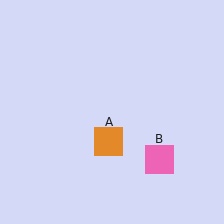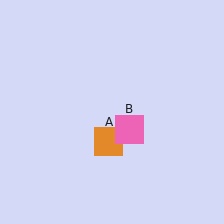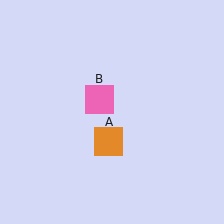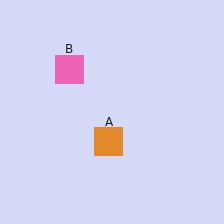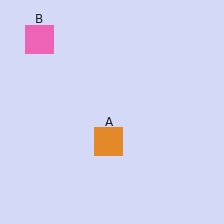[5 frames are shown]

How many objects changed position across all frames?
1 object changed position: pink square (object B).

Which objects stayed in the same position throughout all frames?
Orange square (object A) remained stationary.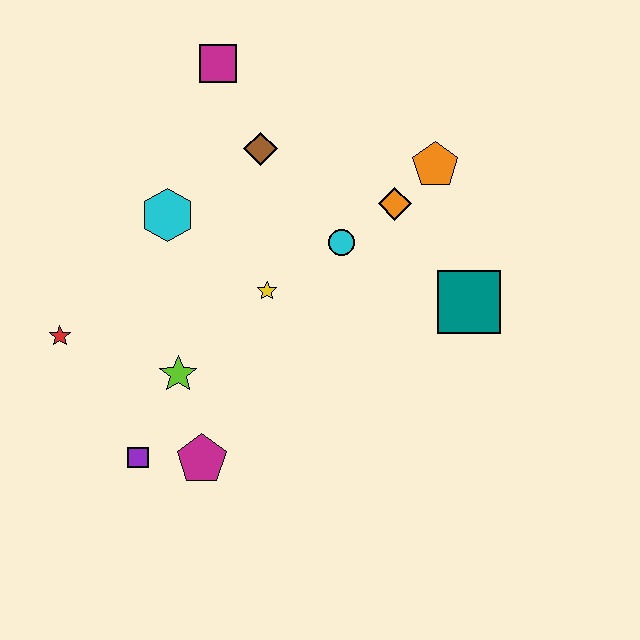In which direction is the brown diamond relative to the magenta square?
The brown diamond is below the magenta square.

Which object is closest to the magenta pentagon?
The purple square is closest to the magenta pentagon.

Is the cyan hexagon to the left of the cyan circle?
Yes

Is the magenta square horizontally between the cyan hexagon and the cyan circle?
Yes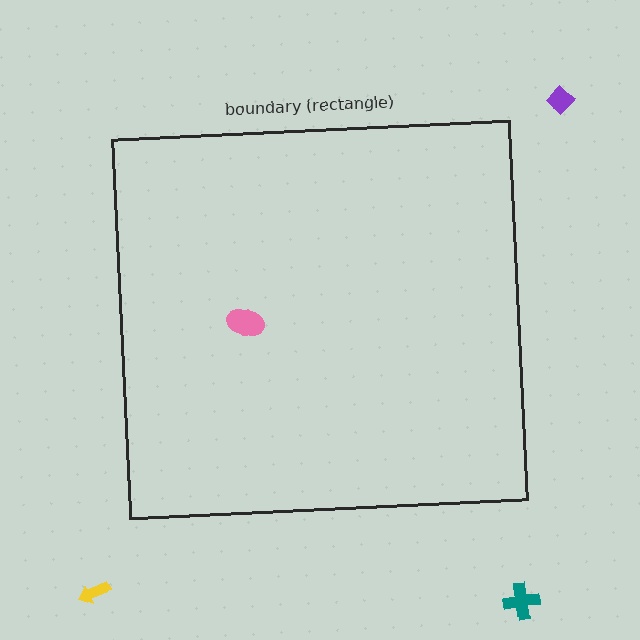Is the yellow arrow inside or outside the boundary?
Outside.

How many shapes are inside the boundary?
1 inside, 3 outside.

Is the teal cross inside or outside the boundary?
Outside.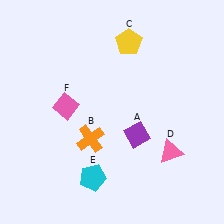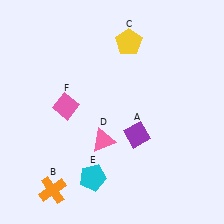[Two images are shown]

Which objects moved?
The objects that moved are: the orange cross (B), the pink triangle (D).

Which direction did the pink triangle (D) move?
The pink triangle (D) moved left.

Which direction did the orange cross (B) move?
The orange cross (B) moved down.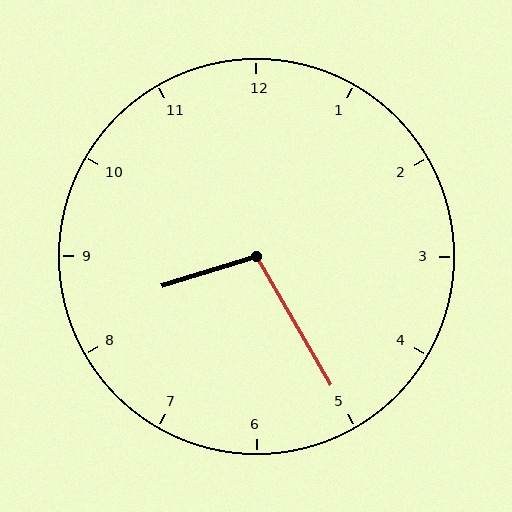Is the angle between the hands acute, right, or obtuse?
It is obtuse.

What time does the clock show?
8:25.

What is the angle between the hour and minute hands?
Approximately 102 degrees.